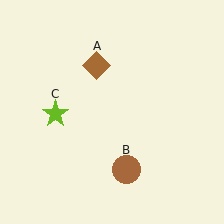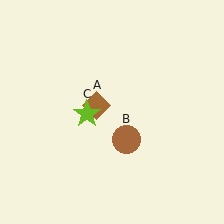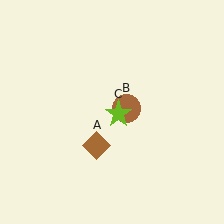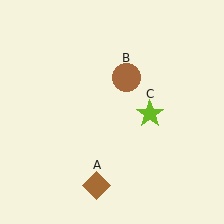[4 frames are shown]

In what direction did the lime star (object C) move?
The lime star (object C) moved right.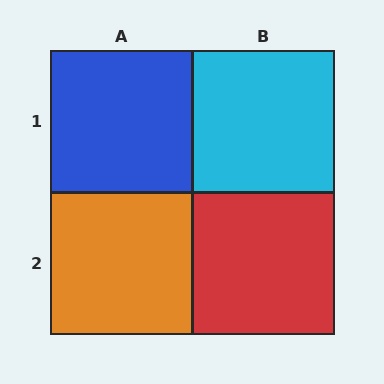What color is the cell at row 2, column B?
Red.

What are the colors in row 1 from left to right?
Blue, cyan.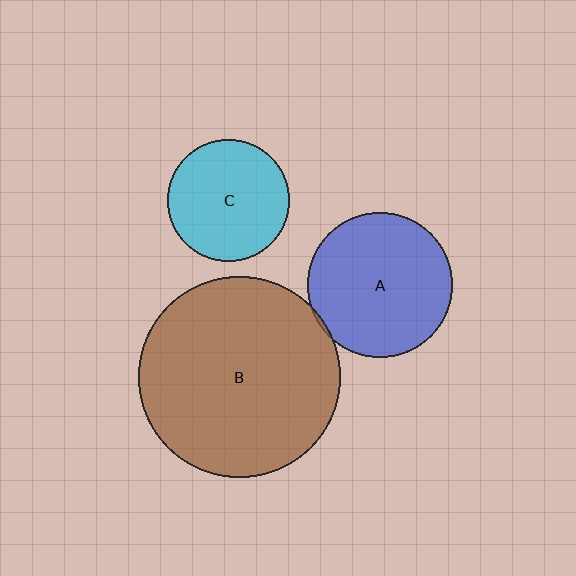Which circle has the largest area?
Circle B (brown).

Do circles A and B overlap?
Yes.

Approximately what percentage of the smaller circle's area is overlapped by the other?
Approximately 5%.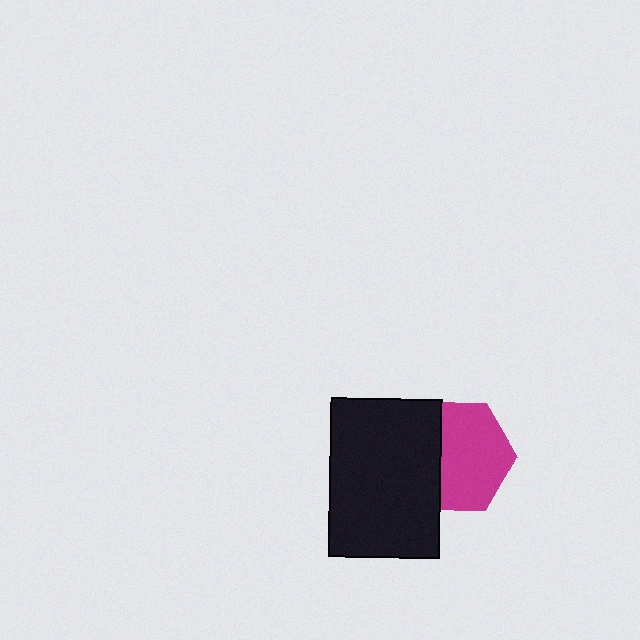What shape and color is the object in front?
The object in front is a black rectangle.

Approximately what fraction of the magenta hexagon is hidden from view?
Roughly 35% of the magenta hexagon is hidden behind the black rectangle.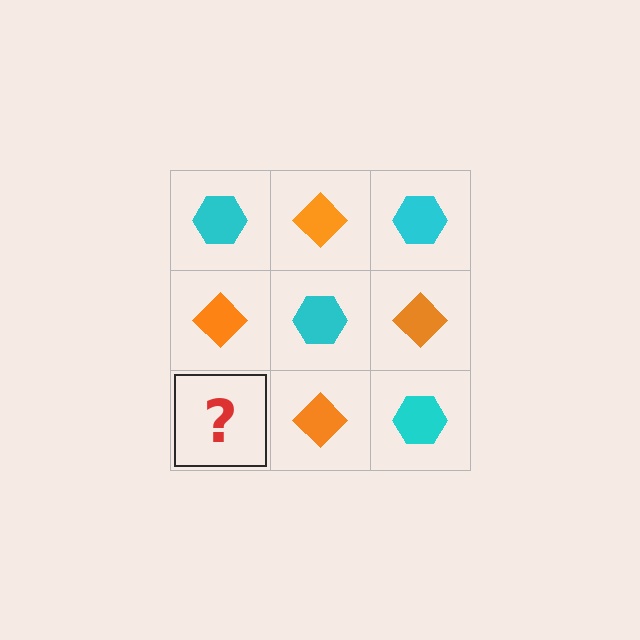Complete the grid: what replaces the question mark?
The question mark should be replaced with a cyan hexagon.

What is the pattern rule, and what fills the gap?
The rule is that it alternates cyan hexagon and orange diamond in a checkerboard pattern. The gap should be filled with a cyan hexagon.